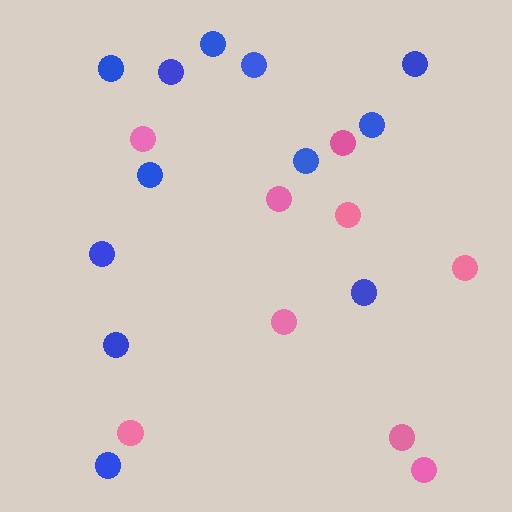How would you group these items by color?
There are 2 groups: one group of blue circles (12) and one group of pink circles (9).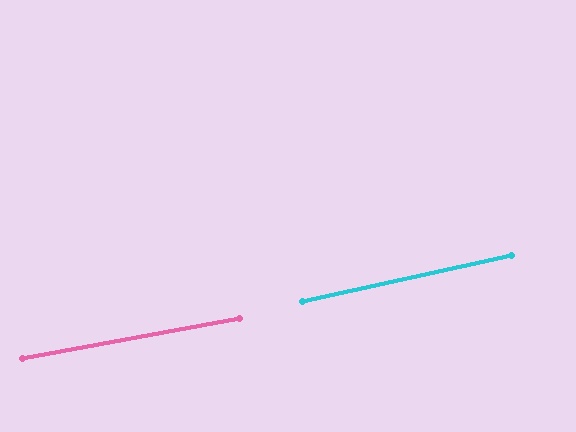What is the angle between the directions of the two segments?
Approximately 2 degrees.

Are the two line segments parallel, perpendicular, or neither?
Parallel — their directions differ by only 1.9°.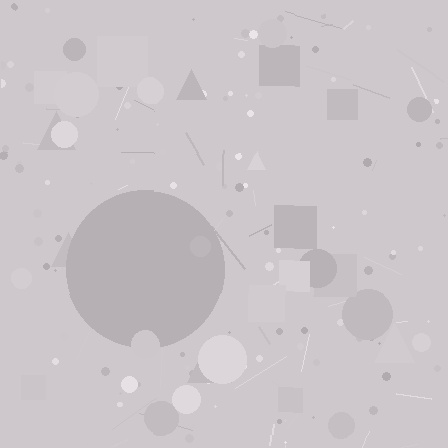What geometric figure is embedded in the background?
A circle is embedded in the background.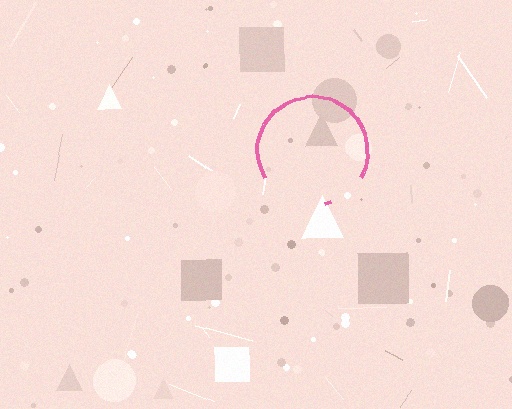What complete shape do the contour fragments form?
The contour fragments form a circle.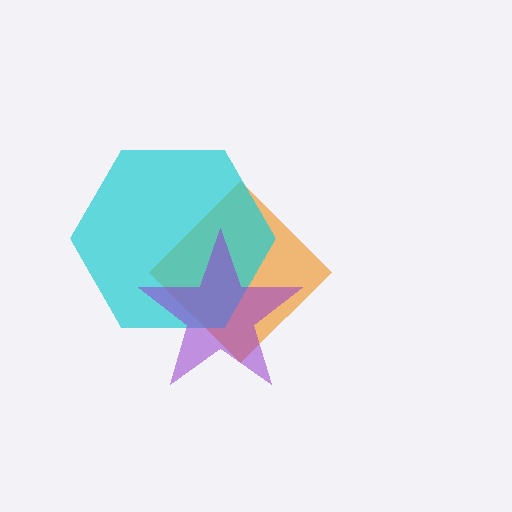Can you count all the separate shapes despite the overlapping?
Yes, there are 3 separate shapes.